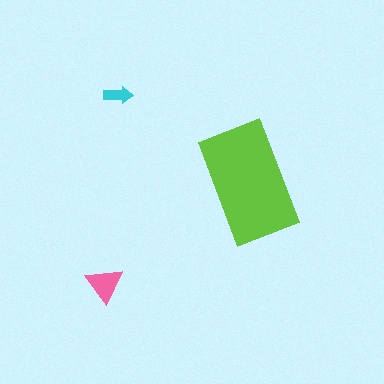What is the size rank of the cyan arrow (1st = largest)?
3rd.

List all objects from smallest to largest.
The cyan arrow, the pink triangle, the lime rectangle.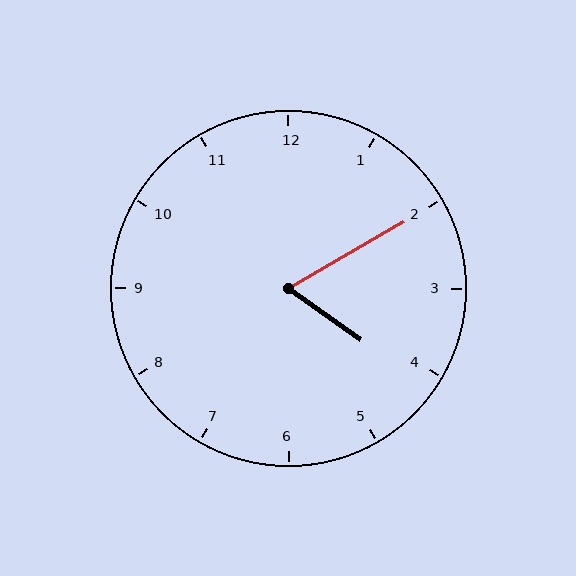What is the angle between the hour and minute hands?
Approximately 65 degrees.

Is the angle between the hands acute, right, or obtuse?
It is acute.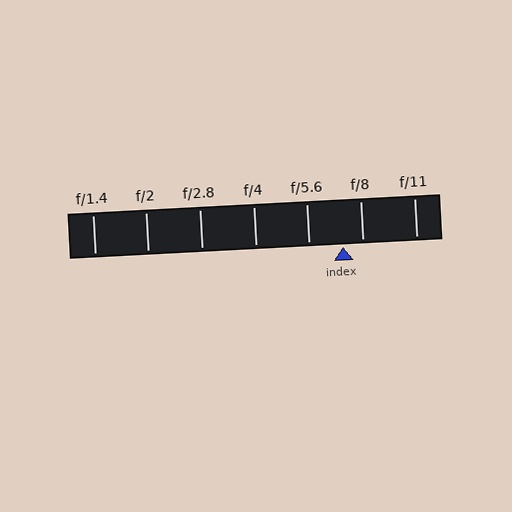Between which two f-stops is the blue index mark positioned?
The index mark is between f/5.6 and f/8.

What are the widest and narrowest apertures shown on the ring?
The widest aperture shown is f/1.4 and the narrowest is f/11.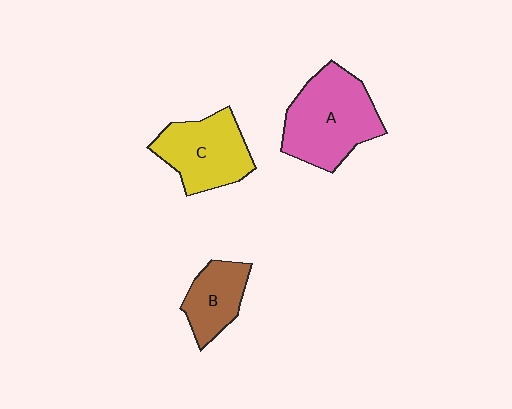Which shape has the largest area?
Shape A (pink).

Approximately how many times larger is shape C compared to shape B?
Approximately 1.5 times.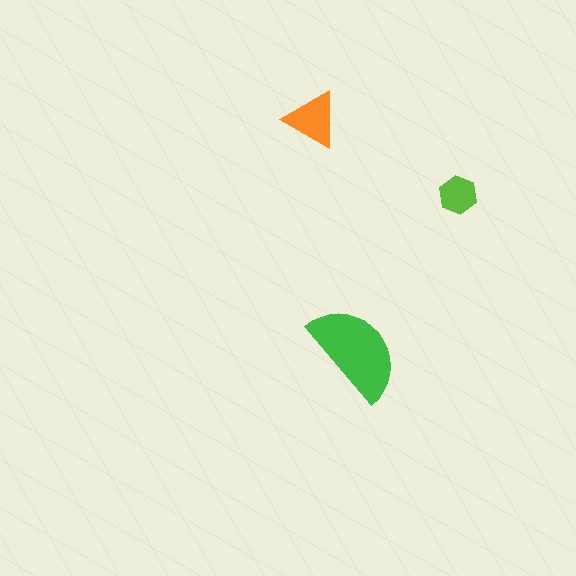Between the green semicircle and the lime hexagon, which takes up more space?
The green semicircle.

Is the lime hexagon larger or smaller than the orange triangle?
Smaller.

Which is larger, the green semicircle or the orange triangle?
The green semicircle.